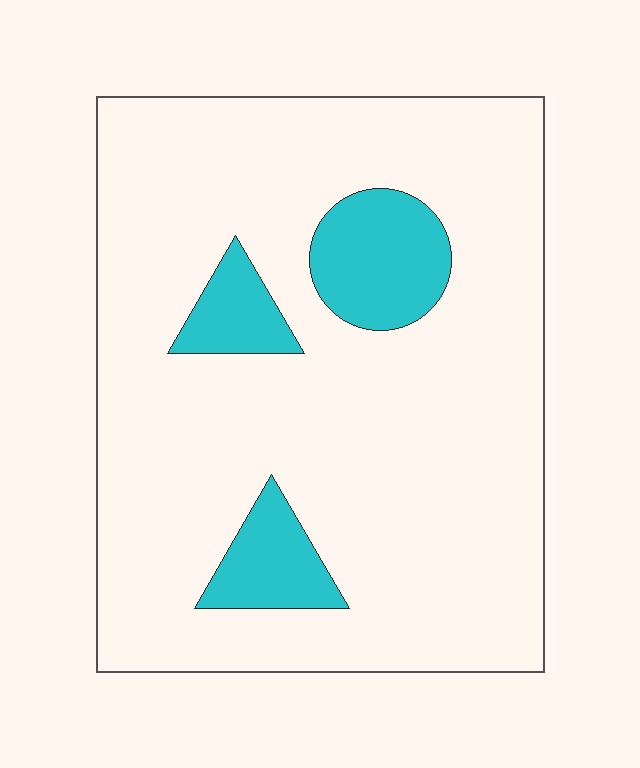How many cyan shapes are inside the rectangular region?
3.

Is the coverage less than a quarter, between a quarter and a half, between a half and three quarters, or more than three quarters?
Less than a quarter.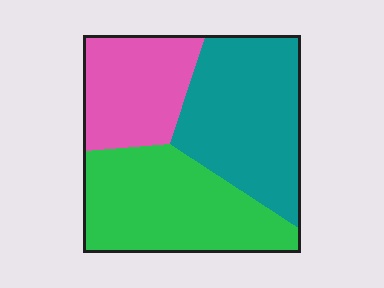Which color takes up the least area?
Pink, at roughly 25%.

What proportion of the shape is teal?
Teal takes up between a quarter and a half of the shape.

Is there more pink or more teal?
Teal.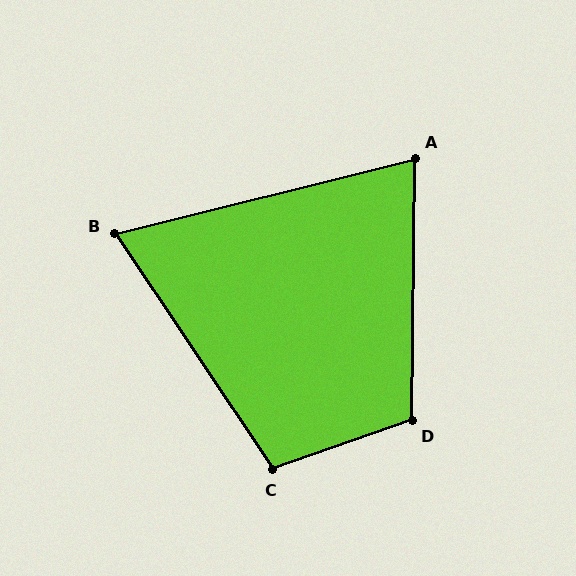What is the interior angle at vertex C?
Approximately 105 degrees (obtuse).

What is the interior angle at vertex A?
Approximately 75 degrees (acute).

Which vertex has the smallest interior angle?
B, at approximately 70 degrees.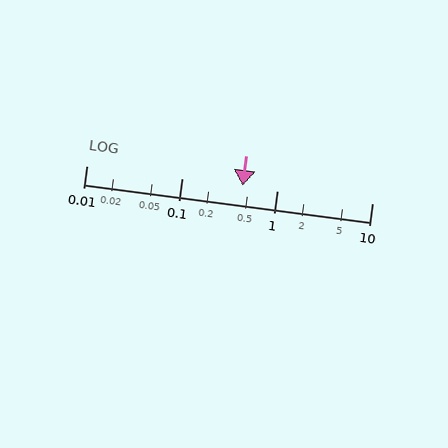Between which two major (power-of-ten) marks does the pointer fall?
The pointer is between 0.1 and 1.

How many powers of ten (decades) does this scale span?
The scale spans 3 decades, from 0.01 to 10.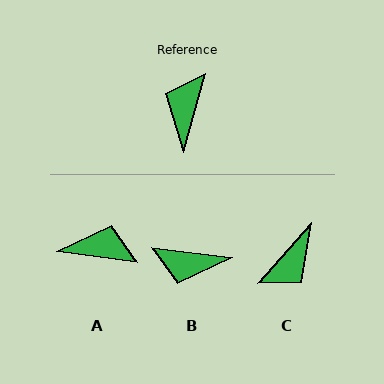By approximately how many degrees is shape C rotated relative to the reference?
Approximately 154 degrees counter-clockwise.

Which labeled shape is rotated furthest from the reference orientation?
C, about 154 degrees away.